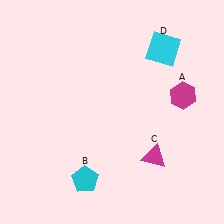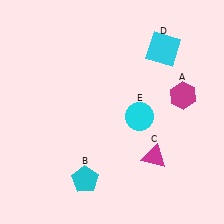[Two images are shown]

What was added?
A cyan circle (E) was added in Image 2.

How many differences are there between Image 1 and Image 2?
There is 1 difference between the two images.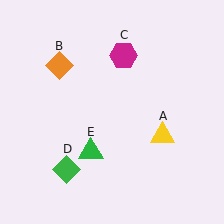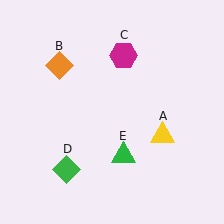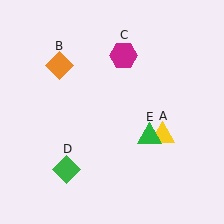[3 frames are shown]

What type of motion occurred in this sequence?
The green triangle (object E) rotated counterclockwise around the center of the scene.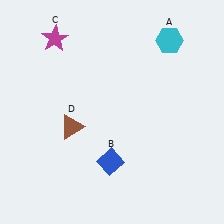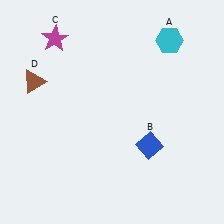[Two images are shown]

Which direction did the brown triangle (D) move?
The brown triangle (D) moved up.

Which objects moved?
The objects that moved are: the blue diamond (B), the brown triangle (D).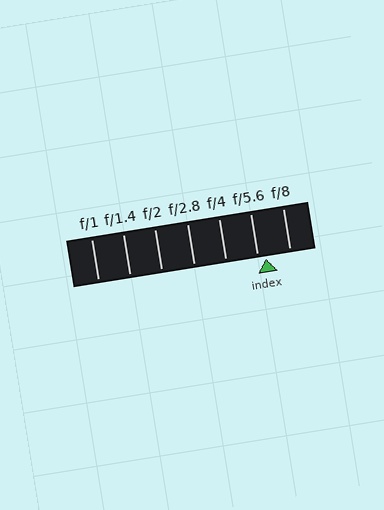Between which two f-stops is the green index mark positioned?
The index mark is between f/5.6 and f/8.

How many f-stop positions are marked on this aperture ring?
There are 7 f-stop positions marked.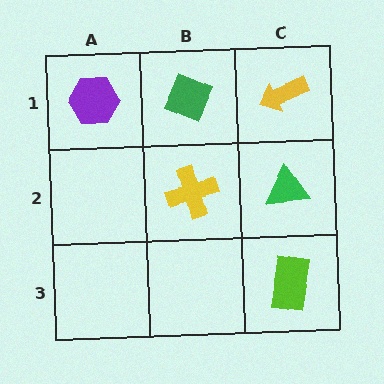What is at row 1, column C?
A yellow arrow.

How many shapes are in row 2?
2 shapes.